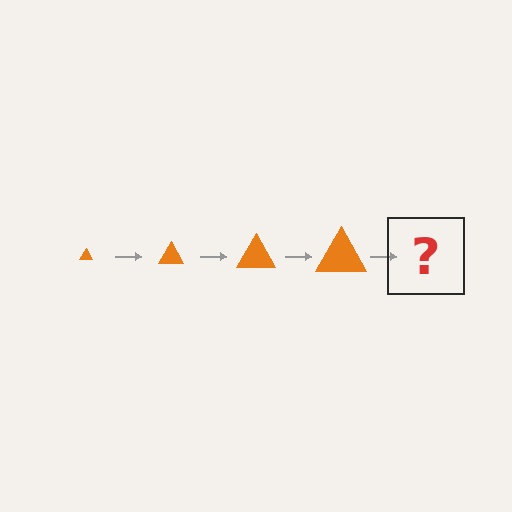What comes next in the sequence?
The next element should be an orange triangle, larger than the previous one.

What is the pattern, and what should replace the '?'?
The pattern is that the triangle gets progressively larger each step. The '?' should be an orange triangle, larger than the previous one.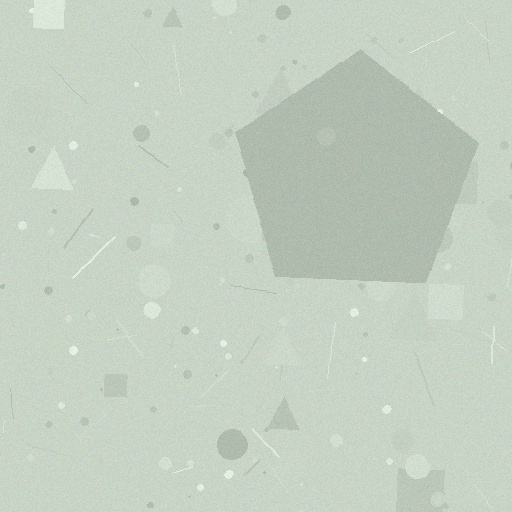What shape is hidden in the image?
A pentagon is hidden in the image.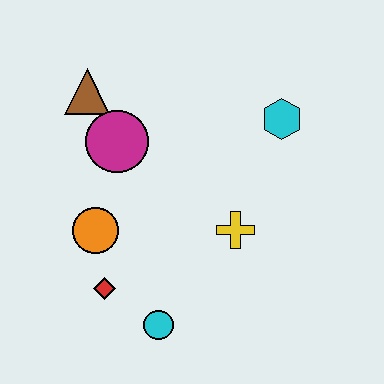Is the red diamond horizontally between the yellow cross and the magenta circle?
No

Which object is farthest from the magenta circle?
The cyan circle is farthest from the magenta circle.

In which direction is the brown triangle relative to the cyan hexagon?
The brown triangle is to the left of the cyan hexagon.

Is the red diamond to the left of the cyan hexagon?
Yes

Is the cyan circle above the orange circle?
No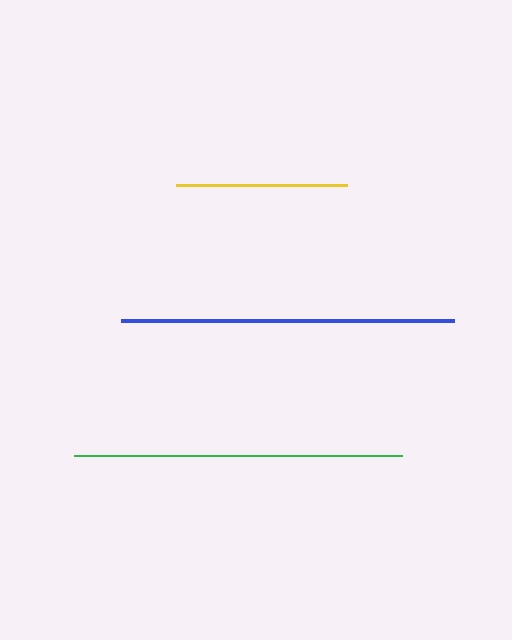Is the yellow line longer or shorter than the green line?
The green line is longer than the yellow line.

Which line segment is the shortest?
The yellow line is the shortest at approximately 171 pixels.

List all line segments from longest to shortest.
From longest to shortest: blue, green, yellow.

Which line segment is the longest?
The blue line is the longest at approximately 332 pixels.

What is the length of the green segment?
The green segment is approximately 329 pixels long.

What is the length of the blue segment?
The blue segment is approximately 332 pixels long.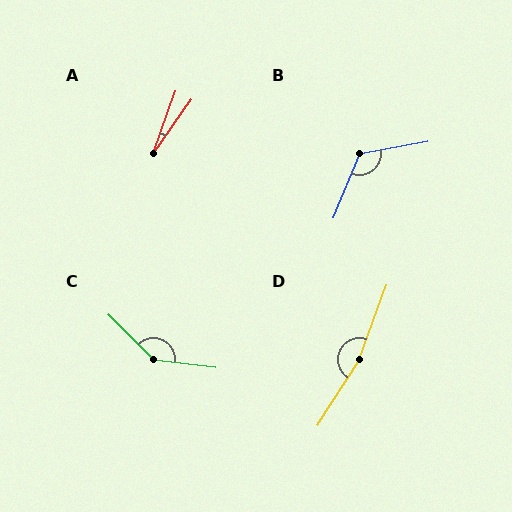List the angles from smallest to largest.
A (15°), B (123°), C (142°), D (167°).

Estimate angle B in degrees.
Approximately 123 degrees.